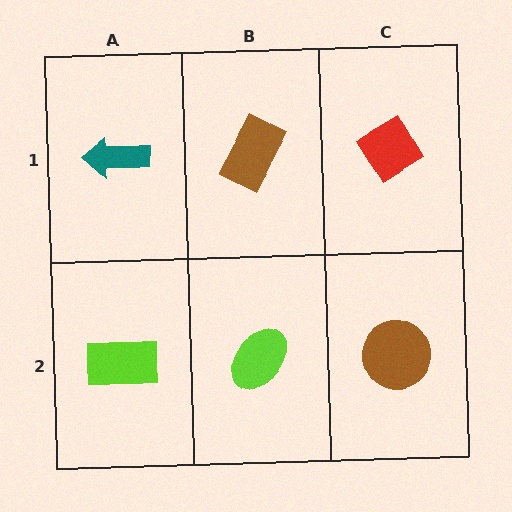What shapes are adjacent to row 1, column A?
A lime rectangle (row 2, column A), a brown rectangle (row 1, column B).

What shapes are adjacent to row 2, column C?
A red diamond (row 1, column C), a lime ellipse (row 2, column B).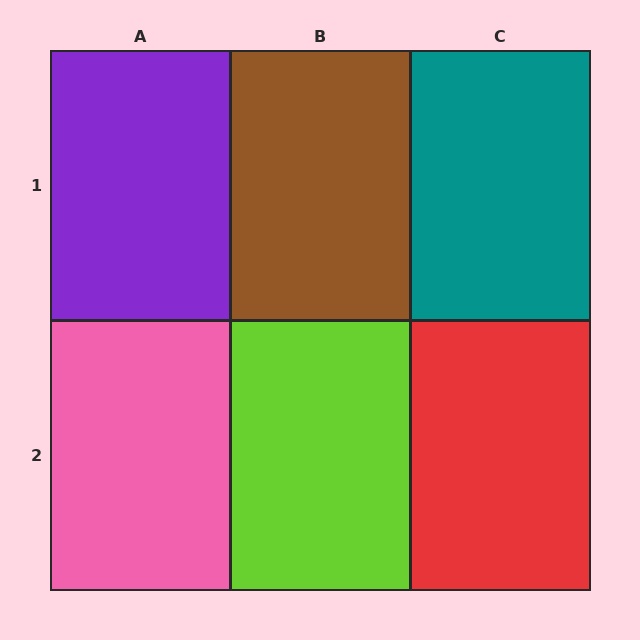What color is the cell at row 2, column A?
Pink.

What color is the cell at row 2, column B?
Lime.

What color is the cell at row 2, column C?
Red.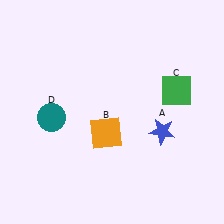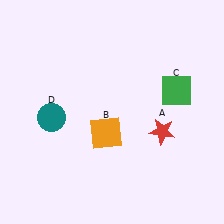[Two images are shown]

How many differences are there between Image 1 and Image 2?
There is 1 difference between the two images.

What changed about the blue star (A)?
In Image 1, A is blue. In Image 2, it changed to red.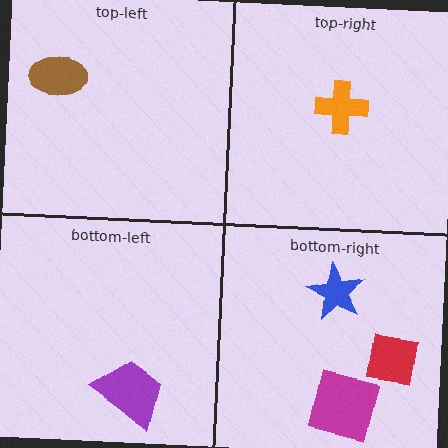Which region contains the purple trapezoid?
The bottom-left region.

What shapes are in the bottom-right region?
The blue star, the red square, the magenta square.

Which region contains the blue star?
The bottom-right region.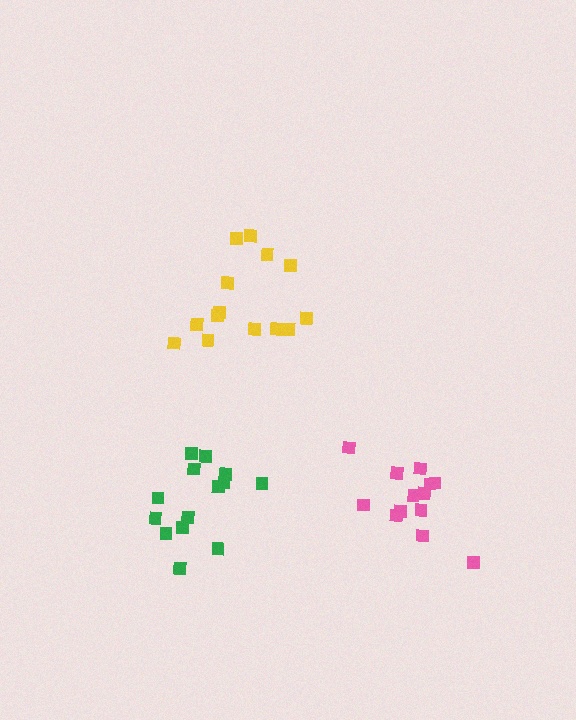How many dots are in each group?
Group 1: 14 dots, Group 2: 14 dots, Group 3: 13 dots (41 total).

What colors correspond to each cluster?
The clusters are colored: green, yellow, pink.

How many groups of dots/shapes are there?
There are 3 groups.